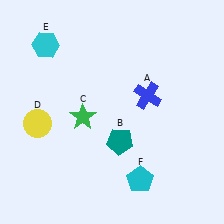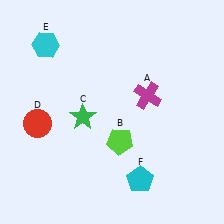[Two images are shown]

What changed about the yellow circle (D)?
In Image 1, D is yellow. In Image 2, it changed to red.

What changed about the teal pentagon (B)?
In Image 1, B is teal. In Image 2, it changed to lime.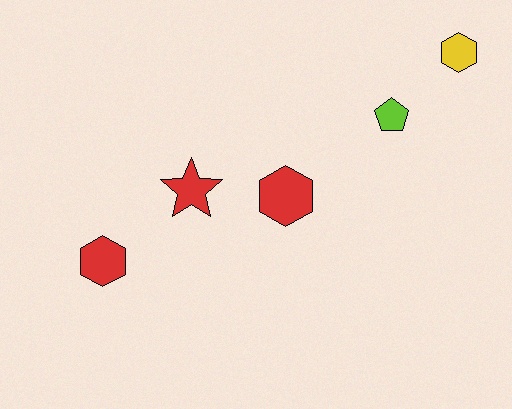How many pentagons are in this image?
There is 1 pentagon.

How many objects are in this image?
There are 5 objects.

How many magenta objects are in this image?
There are no magenta objects.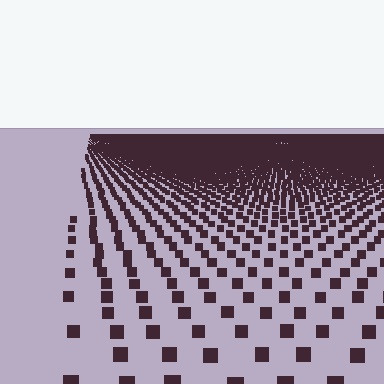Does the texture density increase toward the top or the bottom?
Density increases toward the top.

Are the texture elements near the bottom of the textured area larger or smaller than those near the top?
Larger. Near the bottom, elements are closer to the viewer and appear at a bigger on-screen size.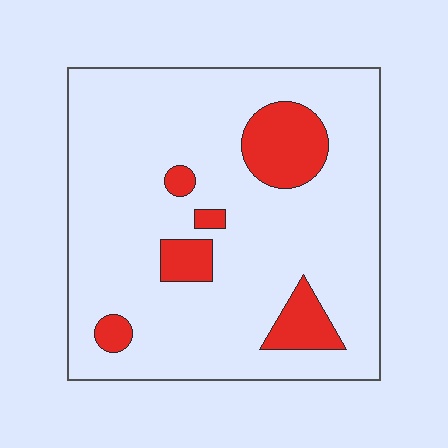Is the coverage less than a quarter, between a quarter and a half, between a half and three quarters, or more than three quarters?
Less than a quarter.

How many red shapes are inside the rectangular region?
6.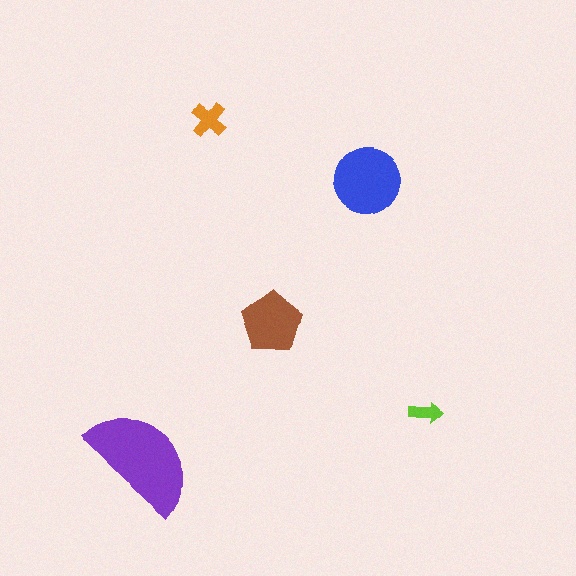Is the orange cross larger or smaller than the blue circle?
Smaller.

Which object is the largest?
The purple semicircle.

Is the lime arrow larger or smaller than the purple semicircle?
Smaller.